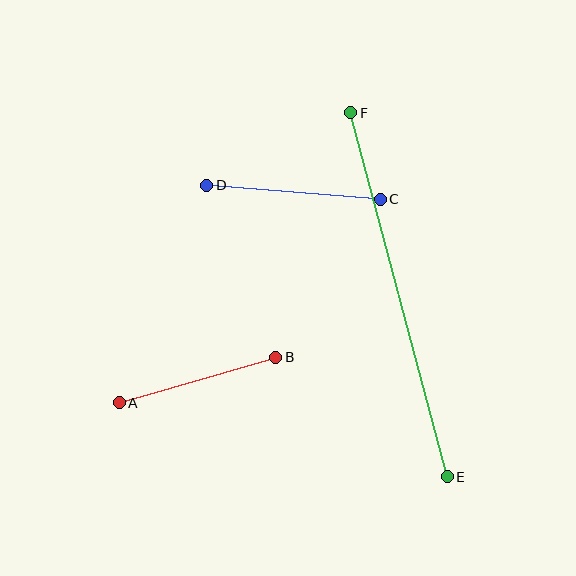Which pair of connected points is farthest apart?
Points E and F are farthest apart.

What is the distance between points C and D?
The distance is approximately 174 pixels.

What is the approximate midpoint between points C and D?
The midpoint is at approximately (294, 192) pixels.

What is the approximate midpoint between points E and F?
The midpoint is at approximately (399, 295) pixels.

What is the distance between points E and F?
The distance is approximately 377 pixels.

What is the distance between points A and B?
The distance is approximately 163 pixels.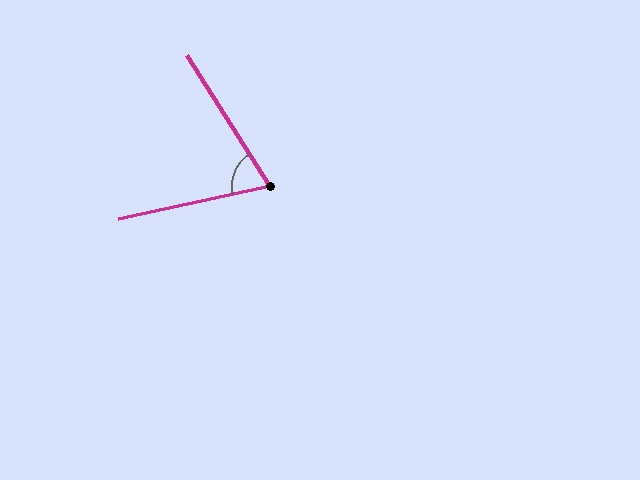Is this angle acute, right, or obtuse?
It is acute.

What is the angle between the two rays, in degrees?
Approximately 70 degrees.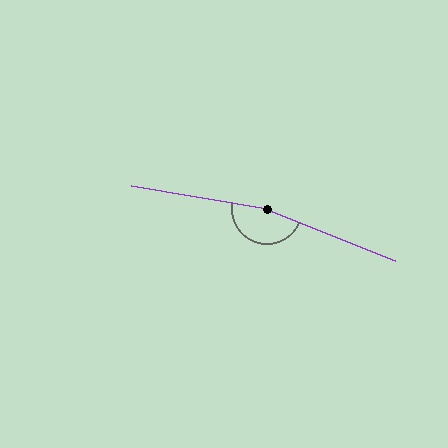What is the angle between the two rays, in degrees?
Approximately 168 degrees.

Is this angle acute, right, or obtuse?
It is obtuse.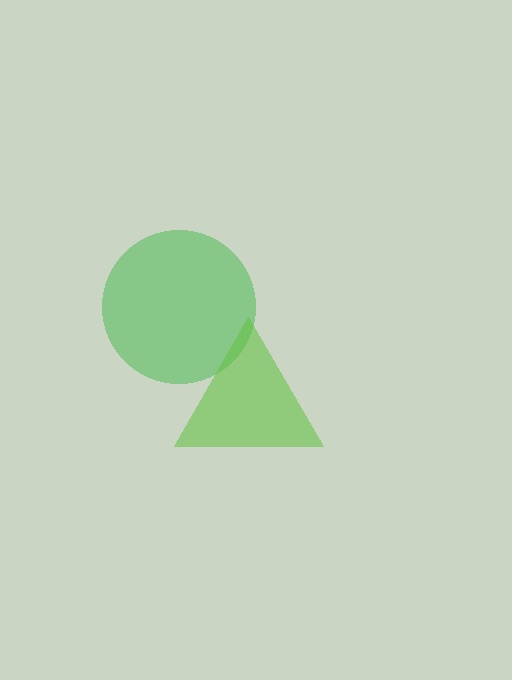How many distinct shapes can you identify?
There are 2 distinct shapes: a green circle, a lime triangle.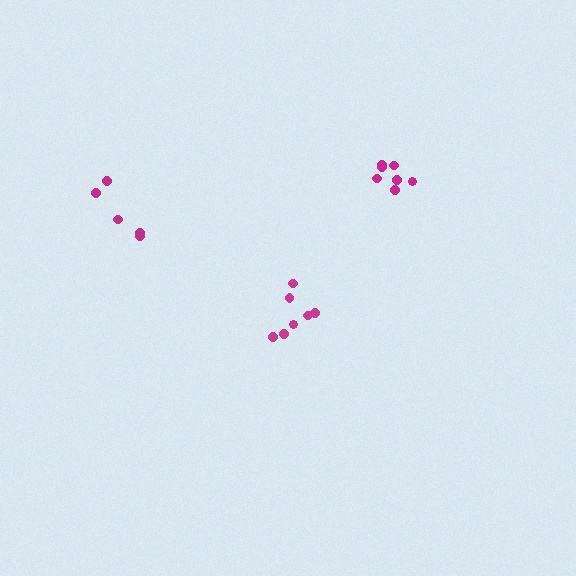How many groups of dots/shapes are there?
There are 3 groups.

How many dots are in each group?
Group 1: 7 dots, Group 2: 5 dots, Group 3: 7 dots (19 total).